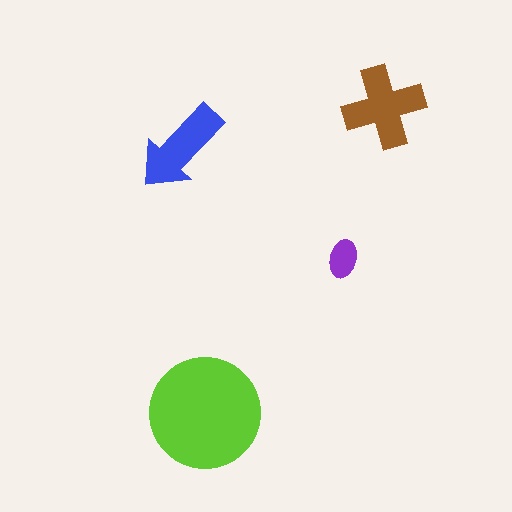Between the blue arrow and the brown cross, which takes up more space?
The brown cross.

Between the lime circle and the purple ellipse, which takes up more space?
The lime circle.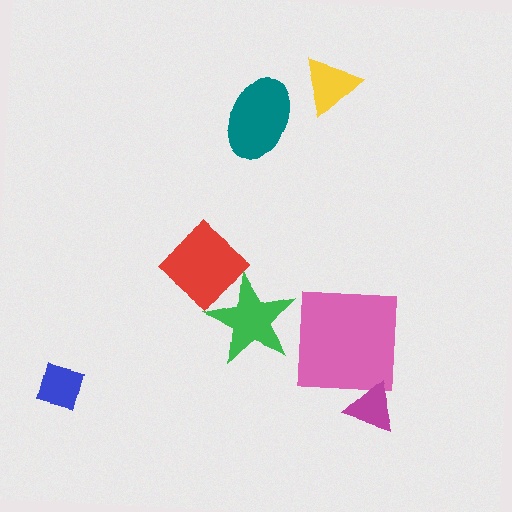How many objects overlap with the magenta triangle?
0 objects overlap with the magenta triangle.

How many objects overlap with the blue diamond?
0 objects overlap with the blue diamond.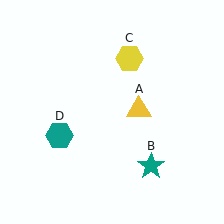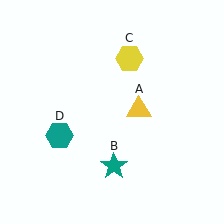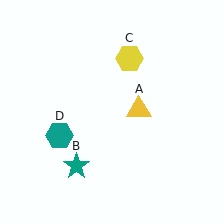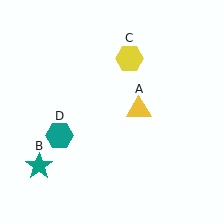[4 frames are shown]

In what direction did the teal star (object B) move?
The teal star (object B) moved left.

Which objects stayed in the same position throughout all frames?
Yellow triangle (object A) and yellow hexagon (object C) and teal hexagon (object D) remained stationary.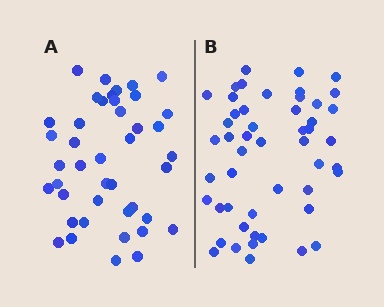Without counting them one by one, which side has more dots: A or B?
Region B (the right region) has more dots.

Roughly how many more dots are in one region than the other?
Region B has roughly 8 or so more dots than region A.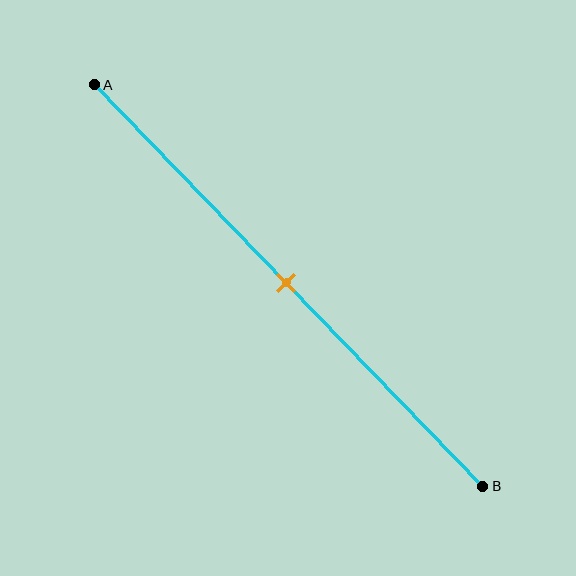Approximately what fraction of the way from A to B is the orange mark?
The orange mark is approximately 50% of the way from A to B.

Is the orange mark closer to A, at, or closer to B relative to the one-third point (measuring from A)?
The orange mark is closer to point B than the one-third point of segment AB.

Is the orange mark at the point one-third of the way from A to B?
No, the mark is at about 50% from A, not at the 33% one-third point.